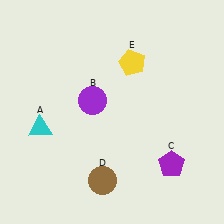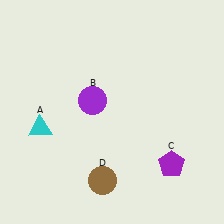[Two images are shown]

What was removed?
The yellow pentagon (E) was removed in Image 2.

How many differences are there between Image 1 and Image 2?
There is 1 difference between the two images.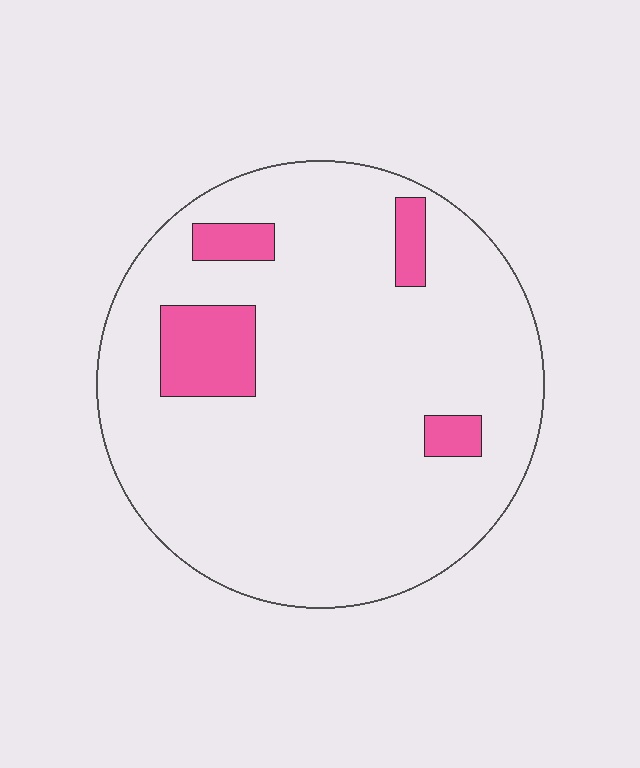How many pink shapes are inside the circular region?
4.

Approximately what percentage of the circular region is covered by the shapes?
Approximately 10%.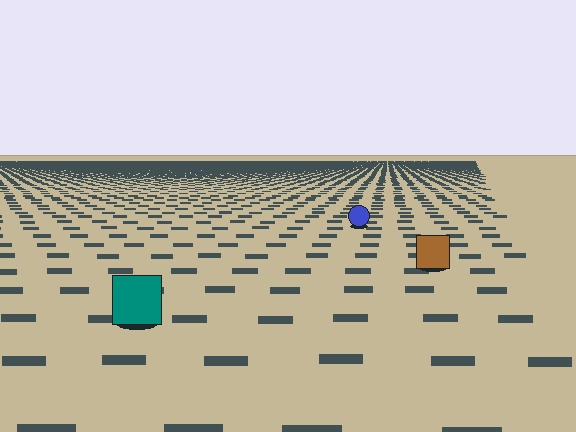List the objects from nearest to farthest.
From nearest to farthest: the teal square, the brown square, the blue circle.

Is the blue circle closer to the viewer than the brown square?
No. The brown square is closer — you can tell from the texture gradient: the ground texture is coarser near it.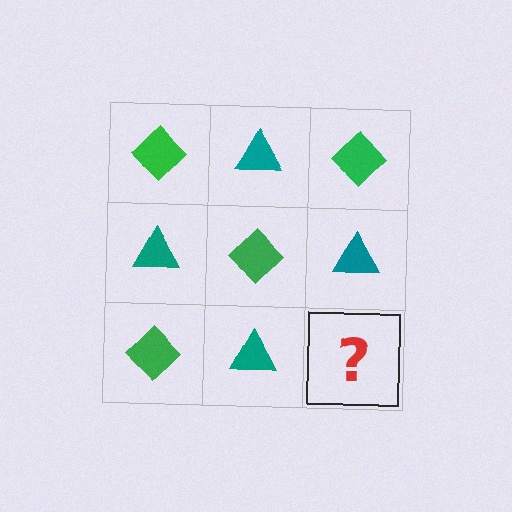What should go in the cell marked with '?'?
The missing cell should contain a green diamond.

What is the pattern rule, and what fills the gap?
The rule is that it alternates green diamond and teal triangle in a checkerboard pattern. The gap should be filled with a green diamond.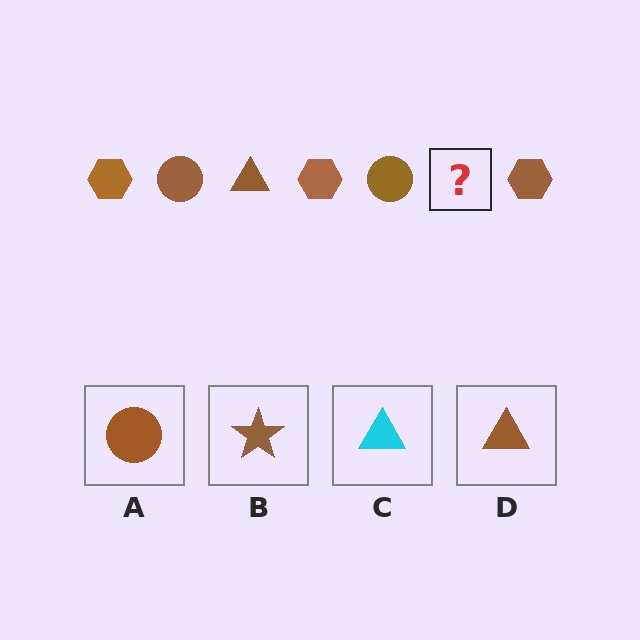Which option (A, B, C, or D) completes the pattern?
D.